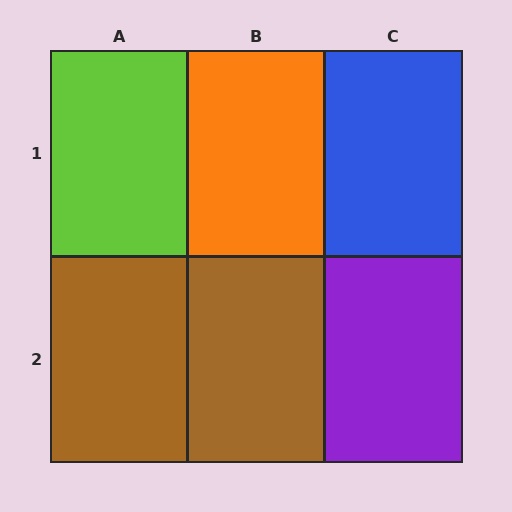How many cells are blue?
1 cell is blue.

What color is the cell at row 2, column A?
Brown.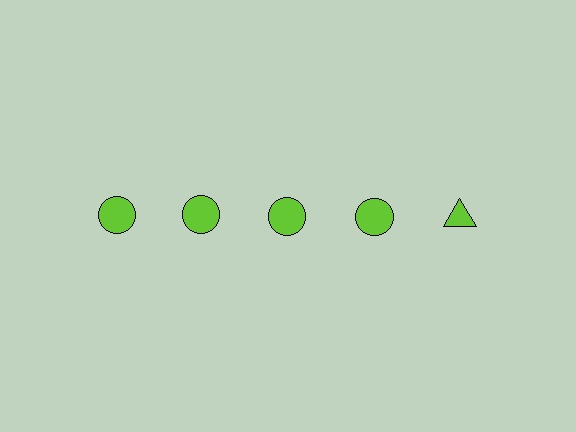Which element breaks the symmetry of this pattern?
The lime triangle in the top row, rightmost column breaks the symmetry. All other shapes are lime circles.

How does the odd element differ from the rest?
It has a different shape: triangle instead of circle.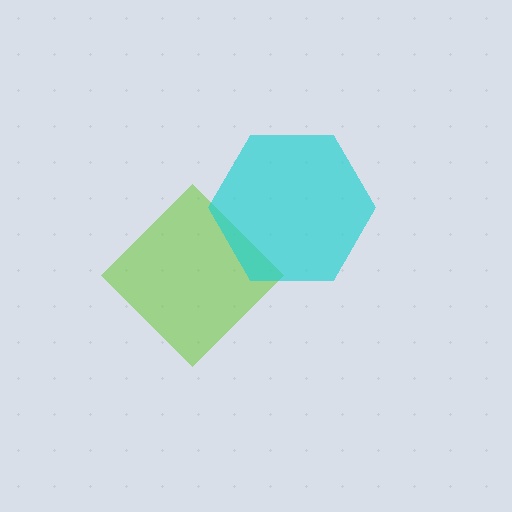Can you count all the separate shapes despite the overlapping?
Yes, there are 2 separate shapes.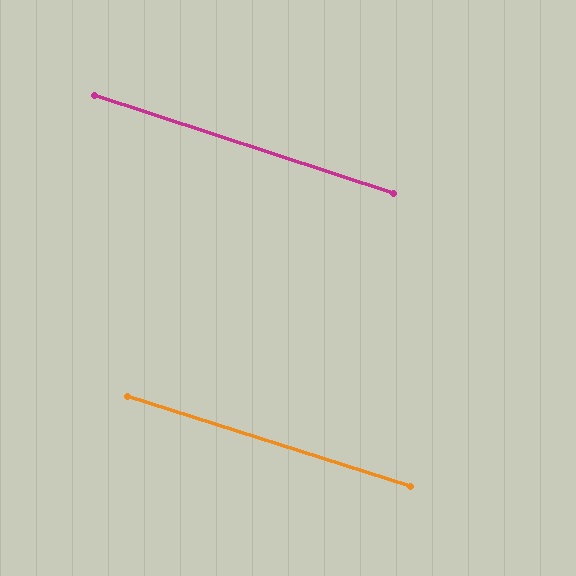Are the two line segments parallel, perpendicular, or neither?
Parallel — their directions differ by only 0.7°.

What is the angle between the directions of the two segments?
Approximately 1 degree.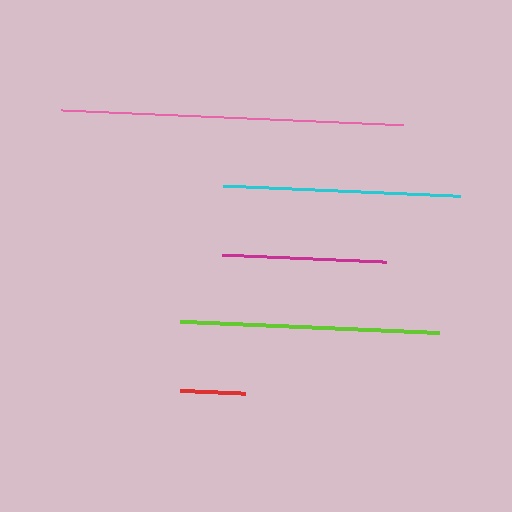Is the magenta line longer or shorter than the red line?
The magenta line is longer than the red line.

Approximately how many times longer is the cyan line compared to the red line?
The cyan line is approximately 3.7 times the length of the red line.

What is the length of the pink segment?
The pink segment is approximately 343 pixels long.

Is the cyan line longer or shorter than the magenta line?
The cyan line is longer than the magenta line.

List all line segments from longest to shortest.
From longest to shortest: pink, lime, cyan, magenta, red.